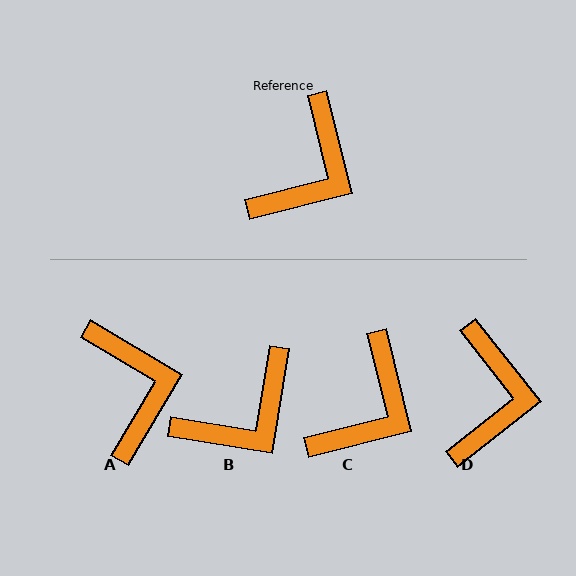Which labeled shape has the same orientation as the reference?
C.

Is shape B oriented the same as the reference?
No, it is off by about 23 degrees.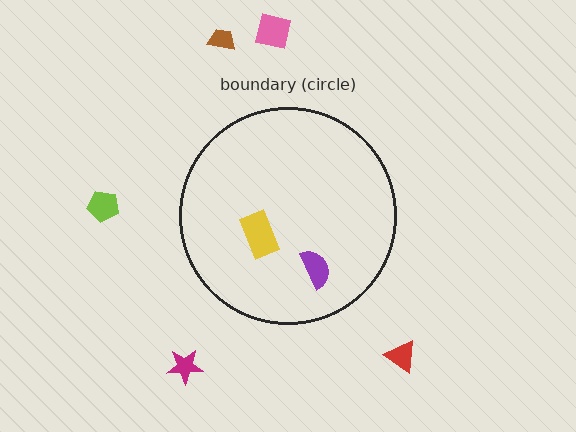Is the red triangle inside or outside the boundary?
Outside.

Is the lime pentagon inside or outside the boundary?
Outside.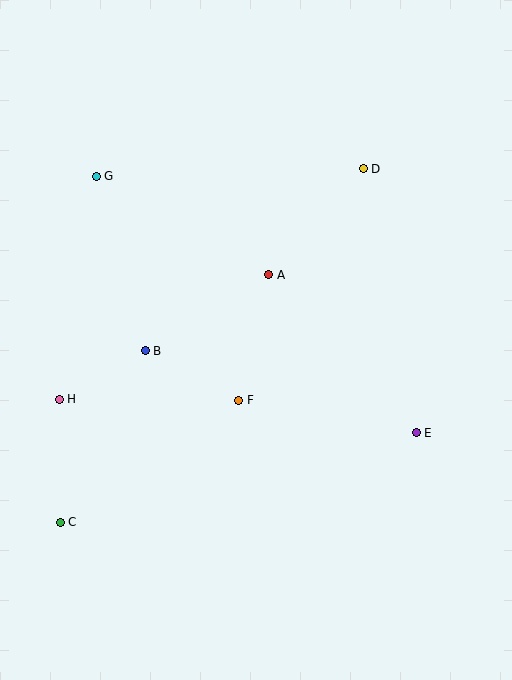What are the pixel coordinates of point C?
Point C is at (60, 522).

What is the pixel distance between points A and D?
The distance between A and D is 142 pixels.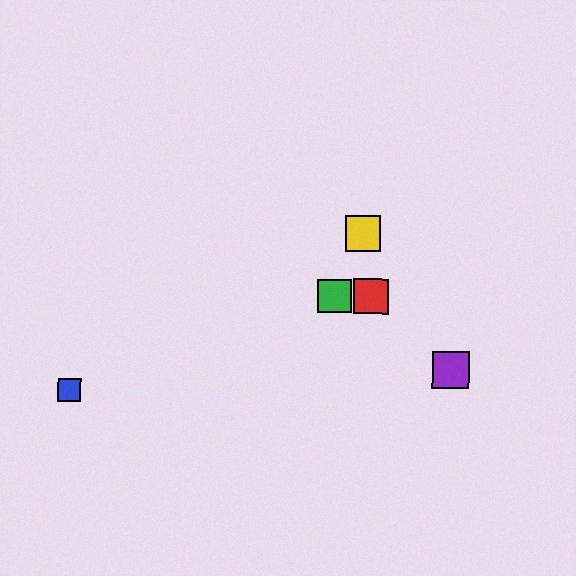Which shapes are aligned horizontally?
The red square, the green square are aligned horizontally.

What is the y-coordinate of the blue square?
The blue square is at y≈390.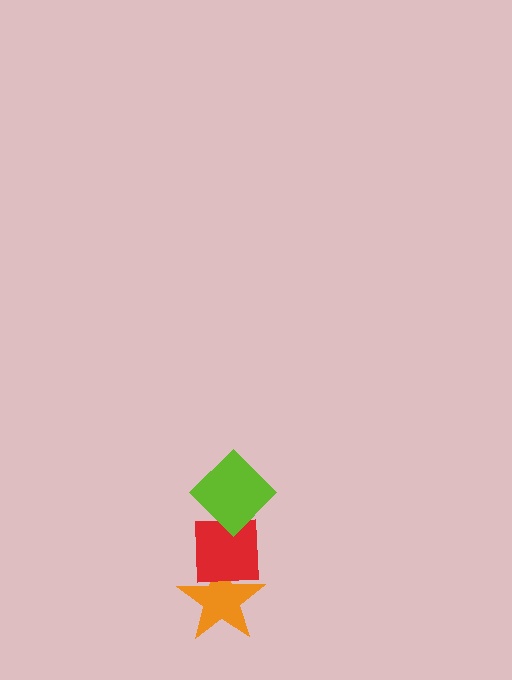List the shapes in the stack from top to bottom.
From top to bottom: the lime diamond, the red square, the orange star.